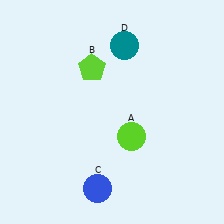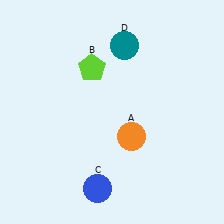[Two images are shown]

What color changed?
The circle (A) changed from lime in Image 1 to orange in Image 2.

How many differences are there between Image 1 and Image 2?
There is 1 difference between the two images.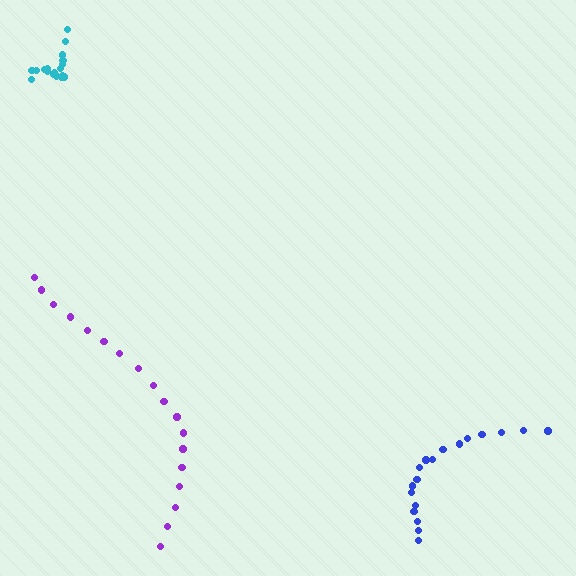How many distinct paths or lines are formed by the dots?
There are 3 distinct paths.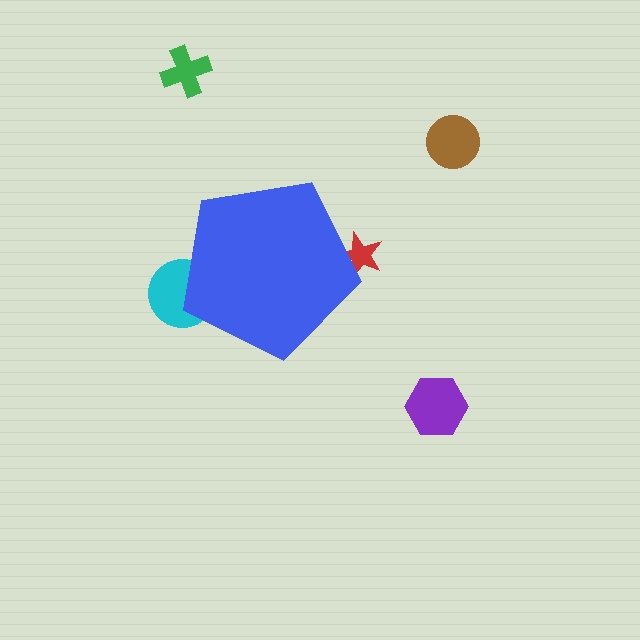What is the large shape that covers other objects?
A blue pentagon.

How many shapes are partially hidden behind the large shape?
2 shapes are partially hidden.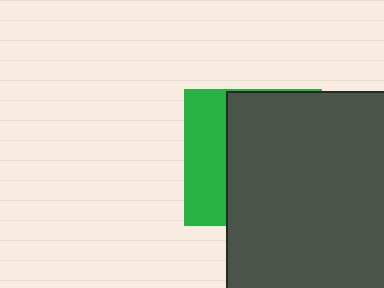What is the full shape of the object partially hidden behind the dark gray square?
The partially hidden object is a green square.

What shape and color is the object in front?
The object in front is a dark gray square.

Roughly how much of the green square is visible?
A small part of it is visible (roughly 31%).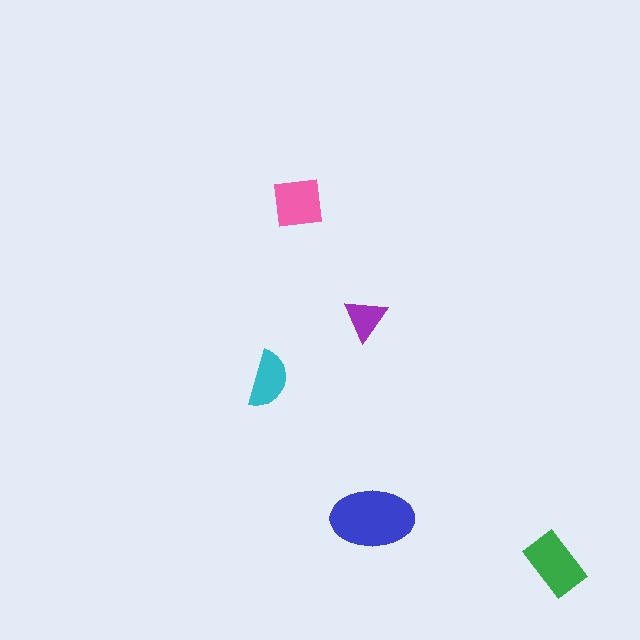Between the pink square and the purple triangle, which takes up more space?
The pink square.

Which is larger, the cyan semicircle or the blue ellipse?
The blue ellipse.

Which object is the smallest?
The purple triangle.